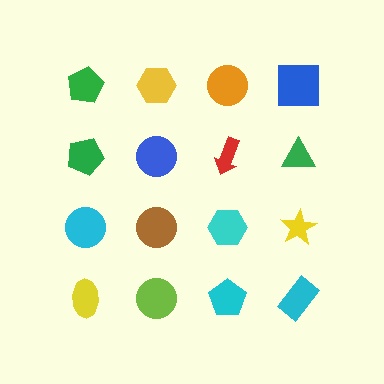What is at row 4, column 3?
A cyan pentagon.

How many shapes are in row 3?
4 shapes.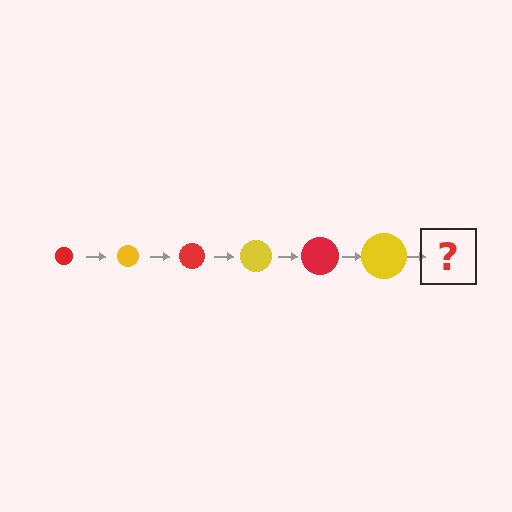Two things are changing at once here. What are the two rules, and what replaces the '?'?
The two rules are that the circle grows larger each step and the color cycles through red and yellow. The '?' should be a red circle, larger than the previous one.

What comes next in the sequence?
The next element should be a red circle, larger than the previous one.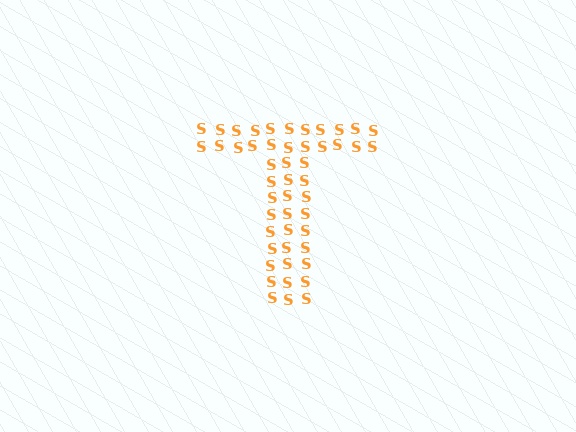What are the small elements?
The small elements are letter S's.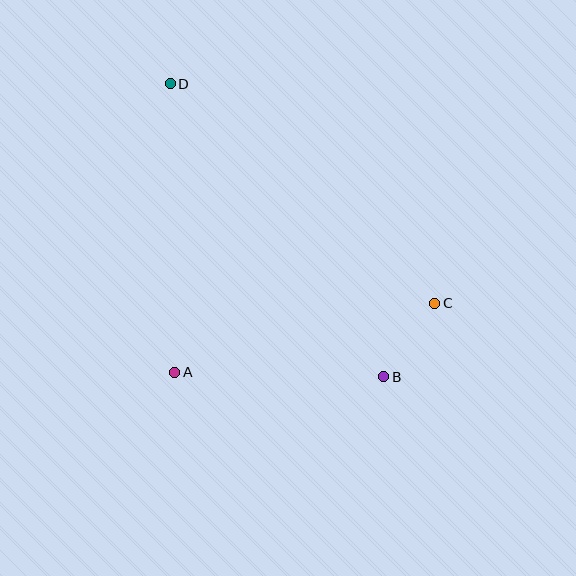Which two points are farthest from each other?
Points B and D are farthest from each other.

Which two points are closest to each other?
Points B and C are closest to each other.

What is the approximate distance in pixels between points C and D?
The distance between C and D is approximately 344 pixels.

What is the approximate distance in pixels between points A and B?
The distance between A and B is approximately 209 pixels.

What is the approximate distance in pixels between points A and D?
The distance between A and D is approximately 289 pixels.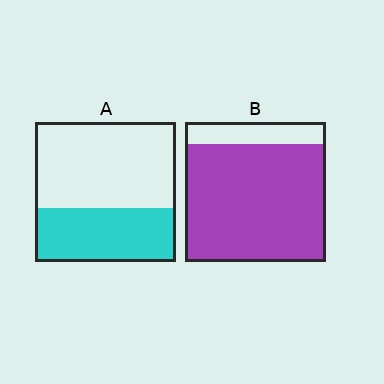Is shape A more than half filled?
No.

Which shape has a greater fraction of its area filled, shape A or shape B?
Shape B.